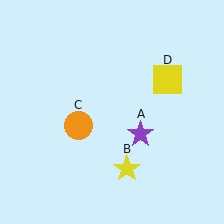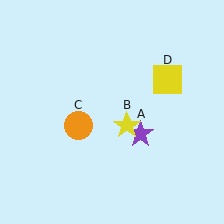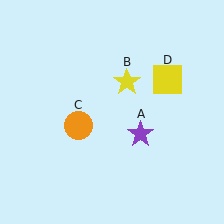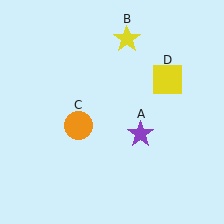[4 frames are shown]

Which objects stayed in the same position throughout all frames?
Purple star (object A) and orange circle (object C) and yellow square (object D) remained stationary.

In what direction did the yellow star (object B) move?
The yellow star (object B) moved up.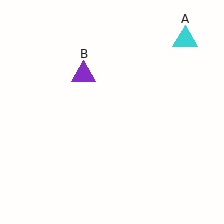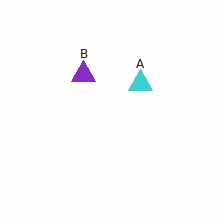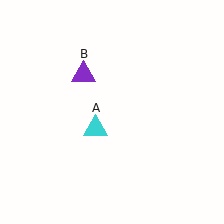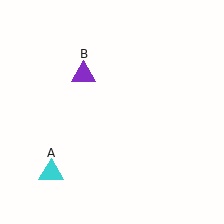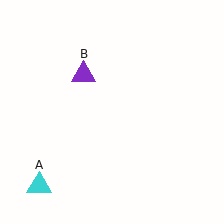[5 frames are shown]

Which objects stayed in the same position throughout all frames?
Purple triangle (object B) remained stationary.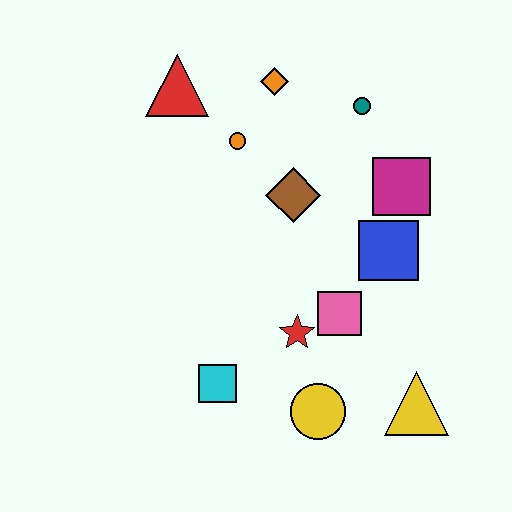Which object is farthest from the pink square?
The red triangle is farthest from the pink square.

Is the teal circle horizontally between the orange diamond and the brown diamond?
No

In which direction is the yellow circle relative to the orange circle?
The yellow circle is below the orange circle.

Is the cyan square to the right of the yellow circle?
No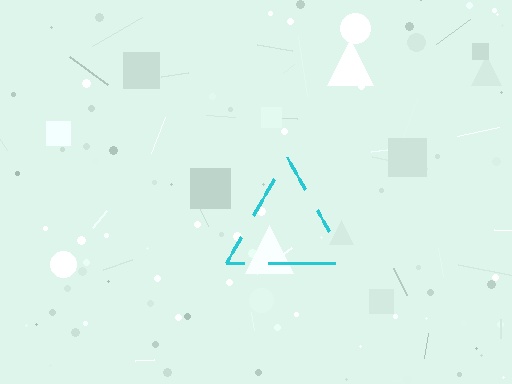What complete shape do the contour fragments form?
The contour fragments form a triangle.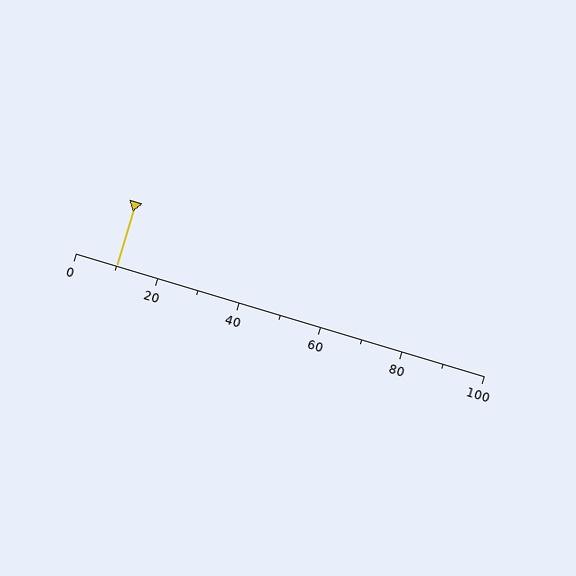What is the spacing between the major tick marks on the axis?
The major ticks are spaced 20 apart.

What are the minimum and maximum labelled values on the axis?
The axis runs from 0 to 100.